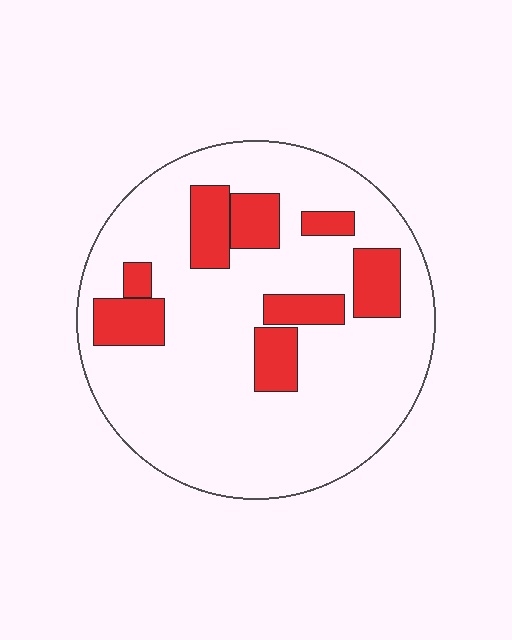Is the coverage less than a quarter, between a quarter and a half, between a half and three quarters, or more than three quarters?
Less than a quarter.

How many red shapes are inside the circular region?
8.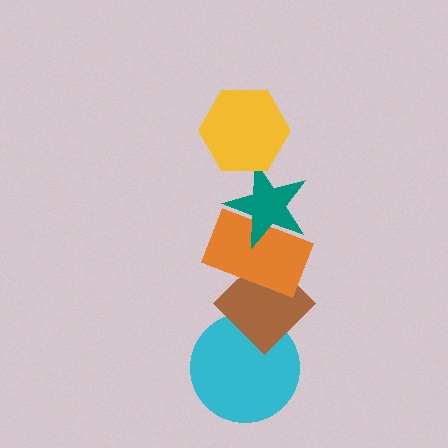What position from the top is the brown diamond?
The brown diamond is 4th from the top.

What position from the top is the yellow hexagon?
The yellow hexagon is 1st from the top.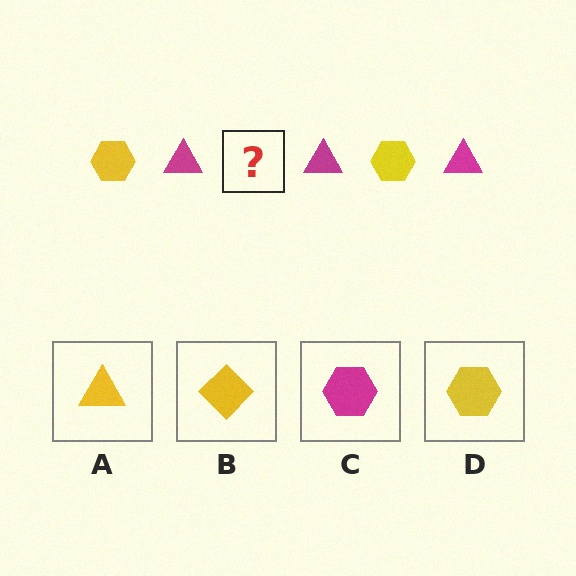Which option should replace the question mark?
Option D.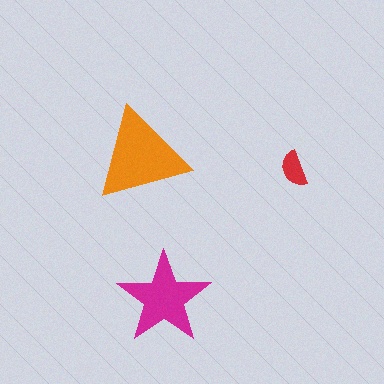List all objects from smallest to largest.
The red semicircle, the magenta star, the orange triangle.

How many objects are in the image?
There are 3 objects in the image.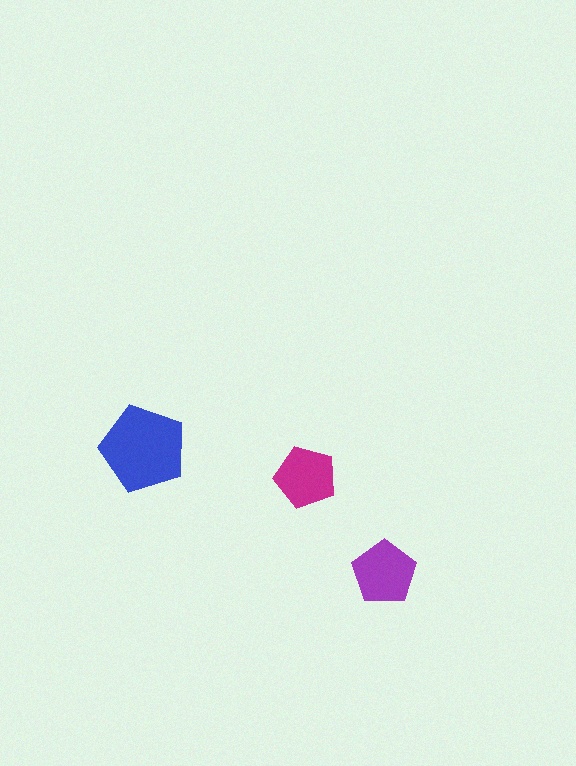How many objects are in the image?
There are 3 objects in the image.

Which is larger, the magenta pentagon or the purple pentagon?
The purple one.